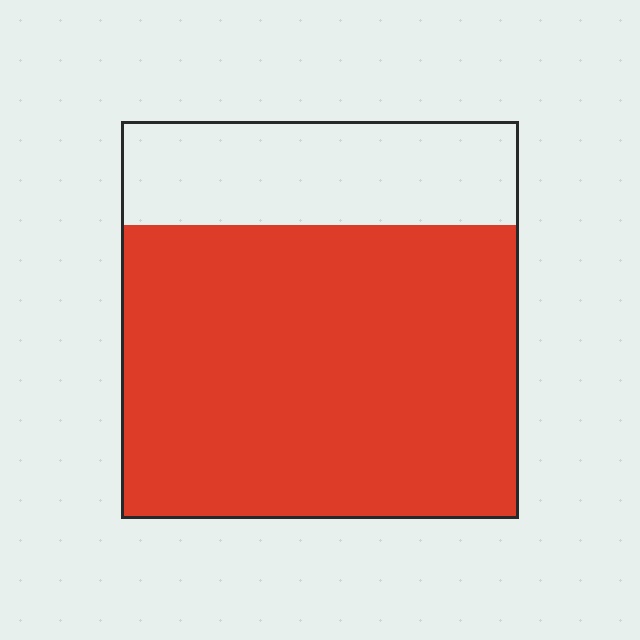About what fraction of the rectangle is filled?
About three quarters (3/4).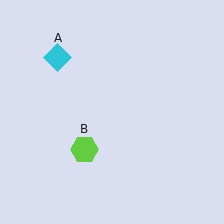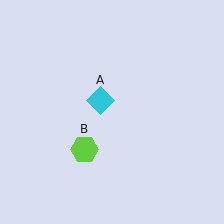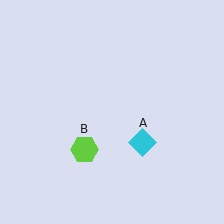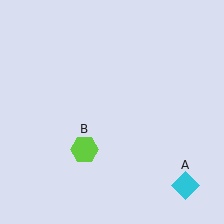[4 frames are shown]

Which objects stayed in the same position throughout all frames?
Lime hexagon (object B) remained stationary.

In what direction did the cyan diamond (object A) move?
The cyan diamond (object A) moved down and to the right.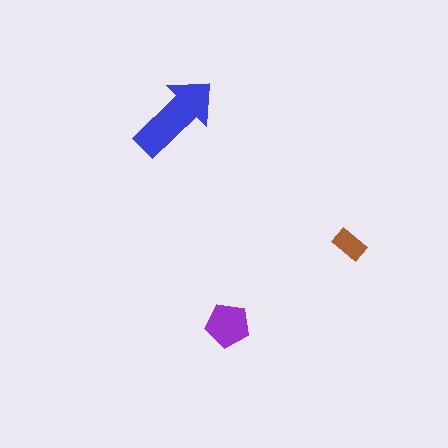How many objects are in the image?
There are 3 objects in the image.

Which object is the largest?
The blue arrow.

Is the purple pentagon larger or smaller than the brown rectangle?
Larger.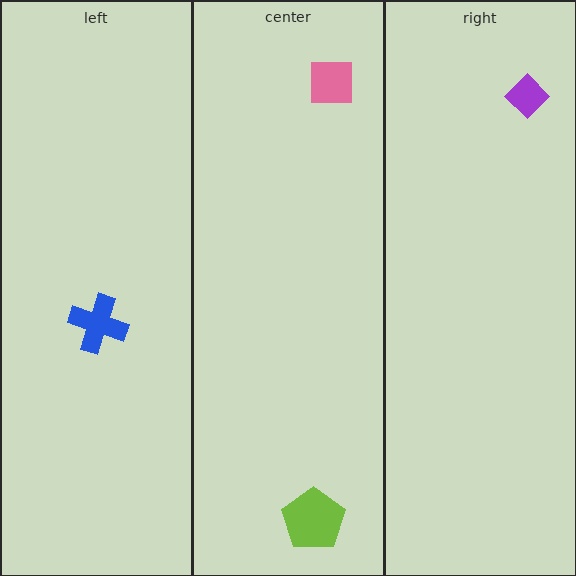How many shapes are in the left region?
1.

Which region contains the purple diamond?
The right region.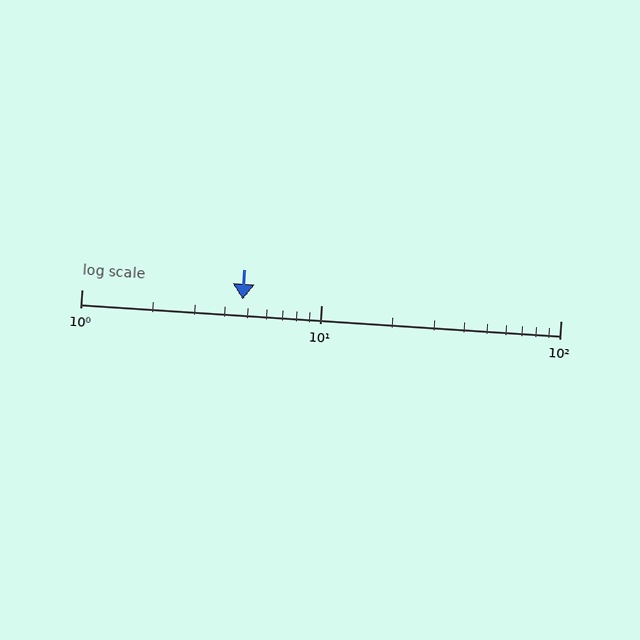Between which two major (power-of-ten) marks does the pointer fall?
The pointer is between 1 and 10.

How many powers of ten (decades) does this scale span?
The scale spans 2 decades, from 1 to 100.